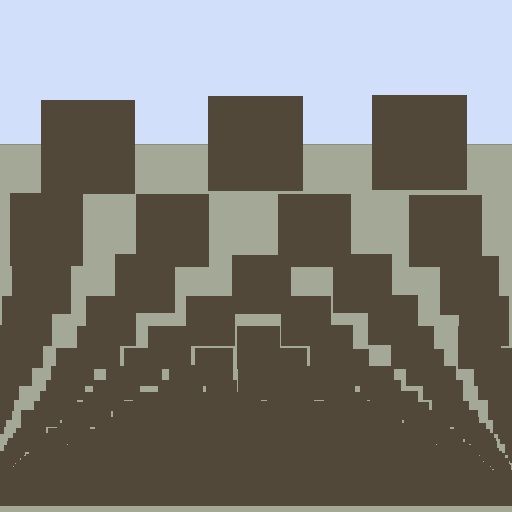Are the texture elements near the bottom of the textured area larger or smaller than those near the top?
Smaller. The gradient is inverted — elements near the bottom are smaller and denser.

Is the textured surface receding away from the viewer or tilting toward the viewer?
The surface appears to tilt toward the viewer. Texture elements get larger and sparser toward the top.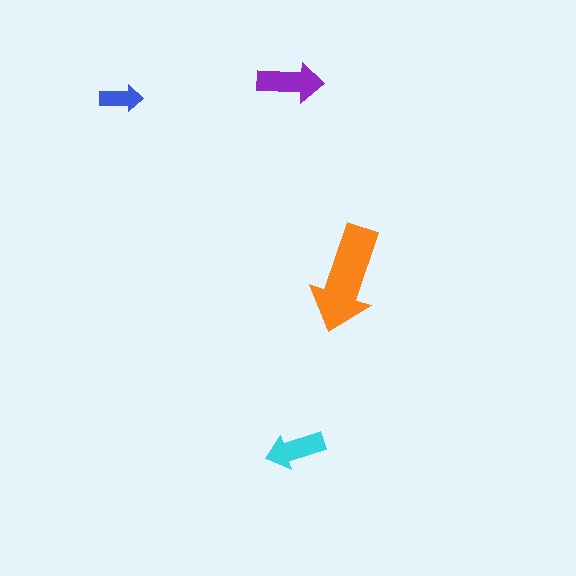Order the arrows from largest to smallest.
the orange one, the purple one, the cyan one, the blue one.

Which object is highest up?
The purple arrow is topmost.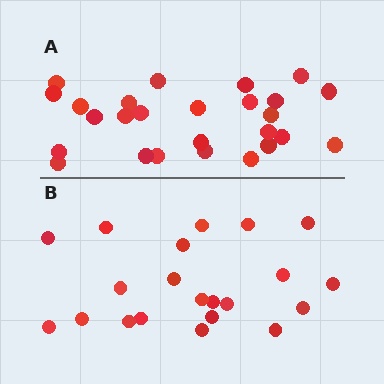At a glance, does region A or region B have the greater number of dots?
Region A (the top region) has more dots.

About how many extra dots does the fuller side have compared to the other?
Region A has about 5 more dots than region B.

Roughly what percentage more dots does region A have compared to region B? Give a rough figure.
About 25% more.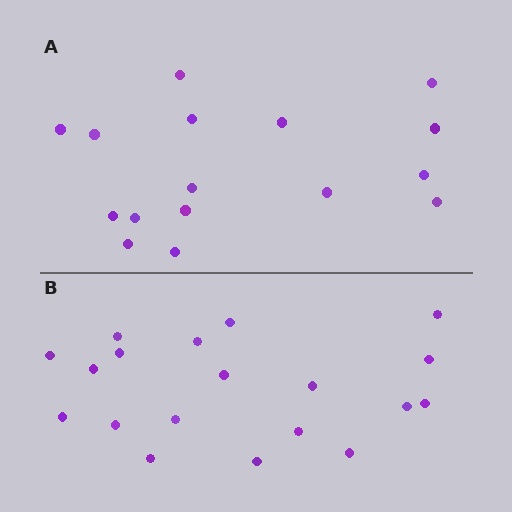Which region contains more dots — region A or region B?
Region B (the bottom region) has more dots.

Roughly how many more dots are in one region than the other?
Region B has just a few more — roughly 2 or 3 more dots than region A.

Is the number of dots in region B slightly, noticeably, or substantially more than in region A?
Region B has only slightly more — the two regions are fairly close. The ratio is roughly 1.2 to 1.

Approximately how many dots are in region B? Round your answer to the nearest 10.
About 20 dots. (The exact count is 19, which rounds to 20.)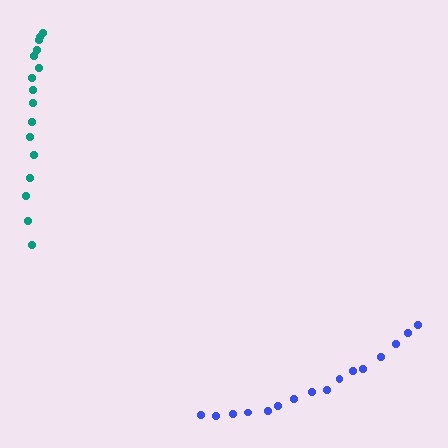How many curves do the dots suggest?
There are 2 distinct paths.